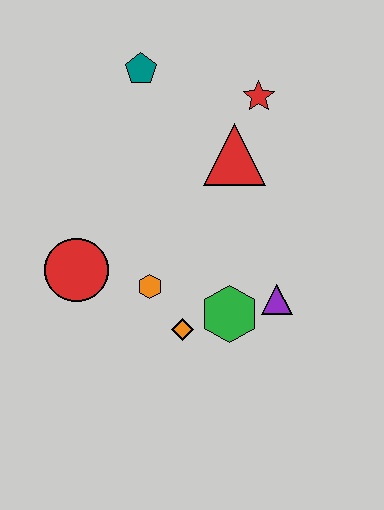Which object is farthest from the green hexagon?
The teal pentagon is farthest from the green hexagon.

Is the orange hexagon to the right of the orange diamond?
No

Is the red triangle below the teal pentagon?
Yes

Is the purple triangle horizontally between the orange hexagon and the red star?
No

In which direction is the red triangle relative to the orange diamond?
The red triangle is above the orange diamond.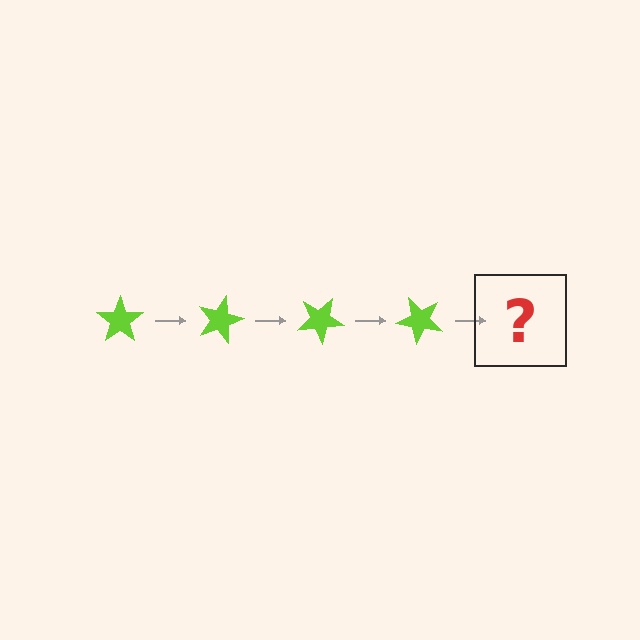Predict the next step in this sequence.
The next step is a lime star rotated 60 degrees.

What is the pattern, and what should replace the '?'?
The pattern is that the star rotates 15 degrees each step. The '?' should be a lime star rotated 60 degrees.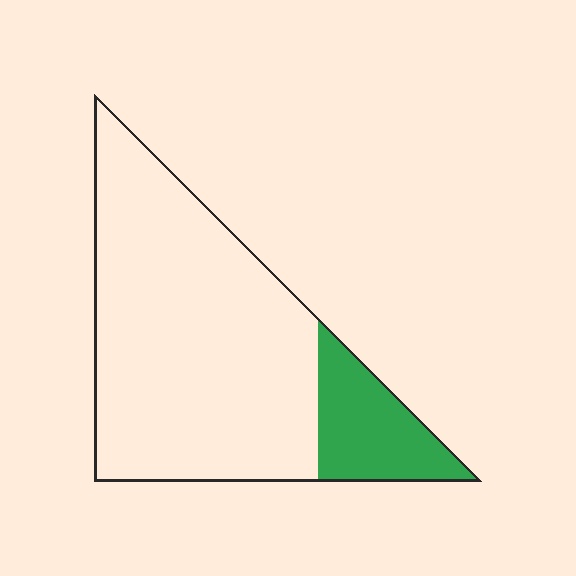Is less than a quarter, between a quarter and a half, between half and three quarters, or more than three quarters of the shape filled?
Less than a quarter.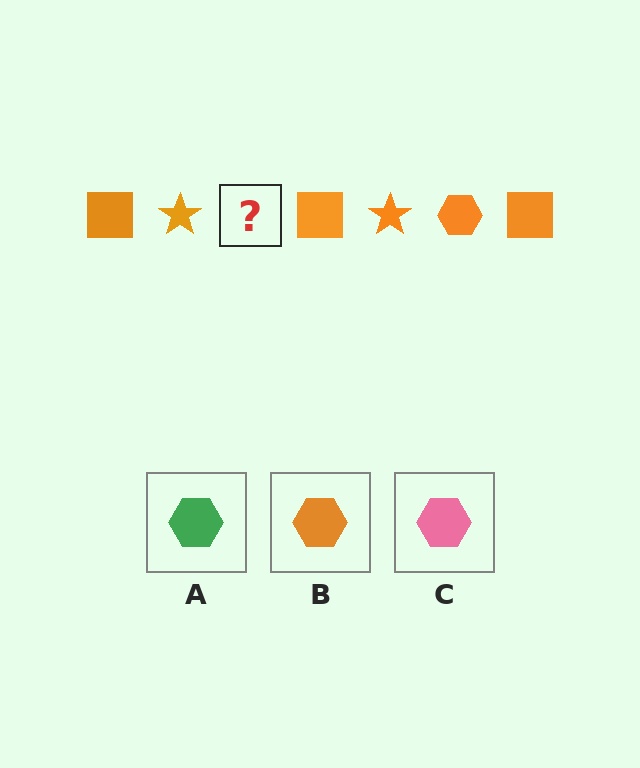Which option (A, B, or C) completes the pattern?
B.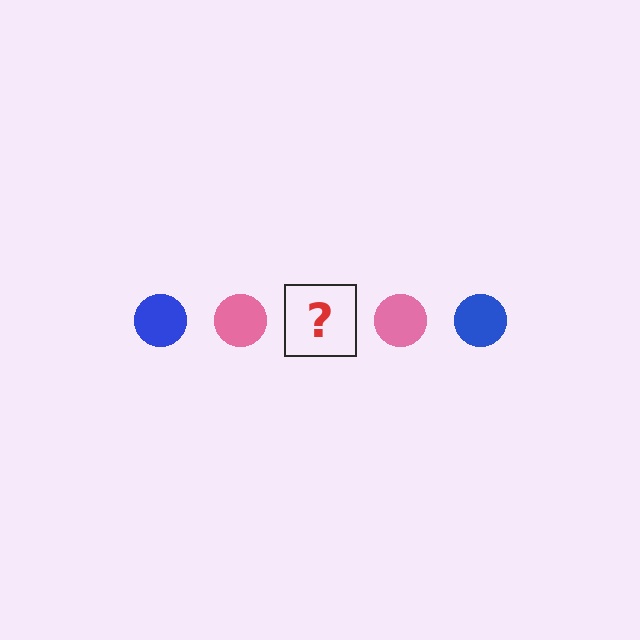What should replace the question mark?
The question mark should be replaced with a blue circle.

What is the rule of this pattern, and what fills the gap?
The rule is that the pattern cycles through blue, pink circles. The gap should be filled with a blue circle.